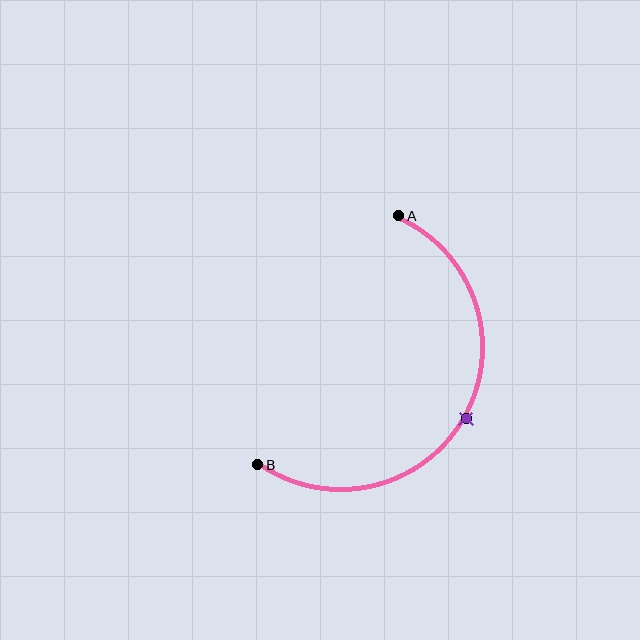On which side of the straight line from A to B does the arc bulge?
The arc bulges to the right of the straight line connecting A and B.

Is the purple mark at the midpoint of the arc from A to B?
Yes. The purple mark lies on the arc at equal arc-length from both A and B — it is the arc midpoint.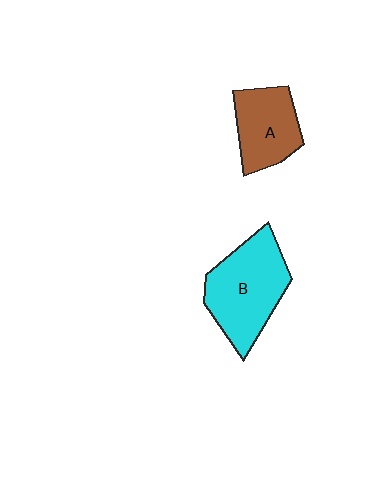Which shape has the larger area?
Shape B (cyan).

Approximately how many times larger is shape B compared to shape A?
Approximately 1.5 times.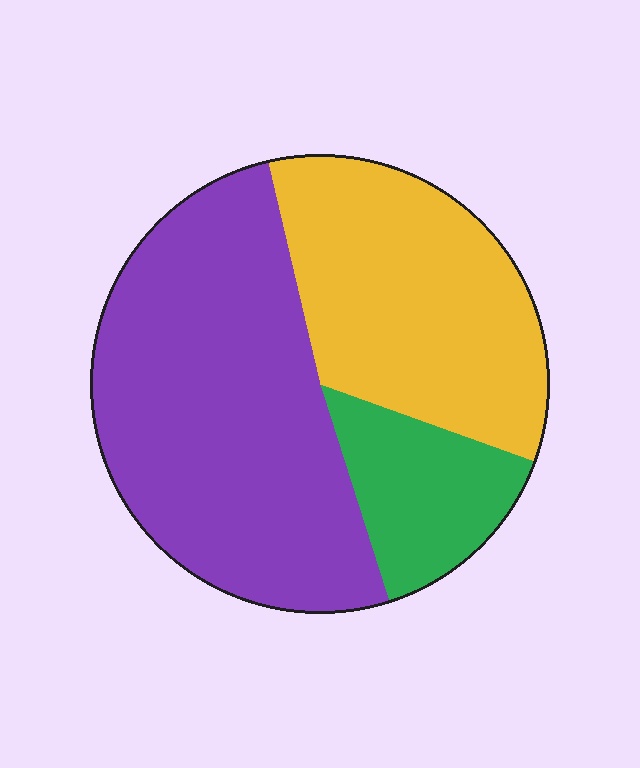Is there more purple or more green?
Purple.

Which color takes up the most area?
Purple, at roughly 50%.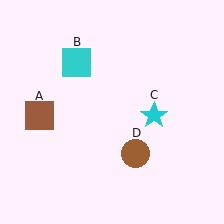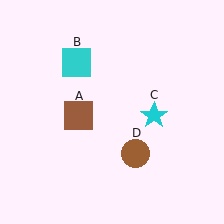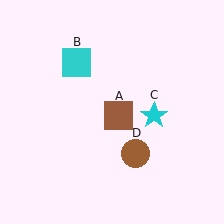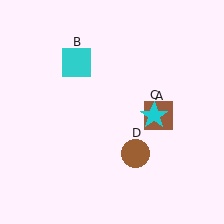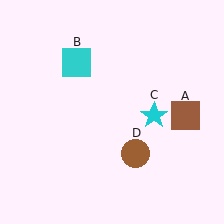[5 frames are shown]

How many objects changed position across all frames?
1 object changed position: brown square (object A).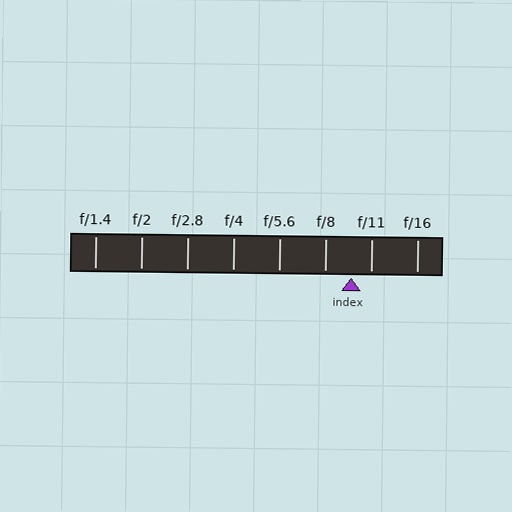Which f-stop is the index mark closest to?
The index mark is closest to f/11.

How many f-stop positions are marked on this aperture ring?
There are 8 f-stop positions marked.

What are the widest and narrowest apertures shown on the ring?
The widest aperture shown is f/1.4 and the narrowest is f/16.